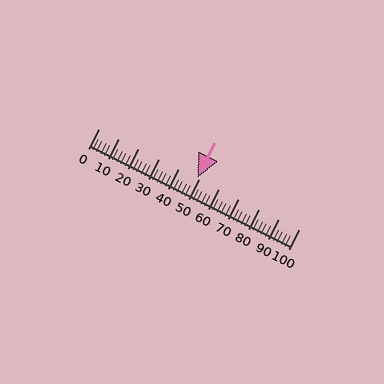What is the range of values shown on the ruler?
The ruler shows values from 0 to 100.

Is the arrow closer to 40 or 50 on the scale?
The arrow is closer to 50.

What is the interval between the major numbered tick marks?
The major tick marks are spaced 10 units apart.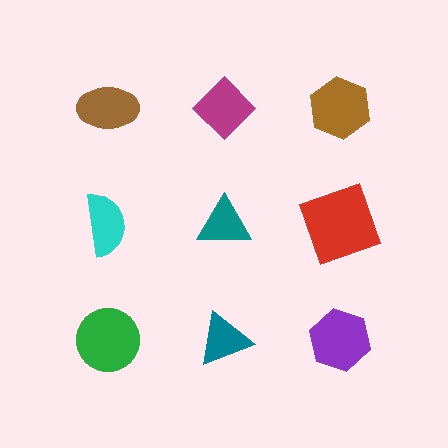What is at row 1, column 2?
A magenta diamond.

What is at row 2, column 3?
A red square.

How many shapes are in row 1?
3 shapes.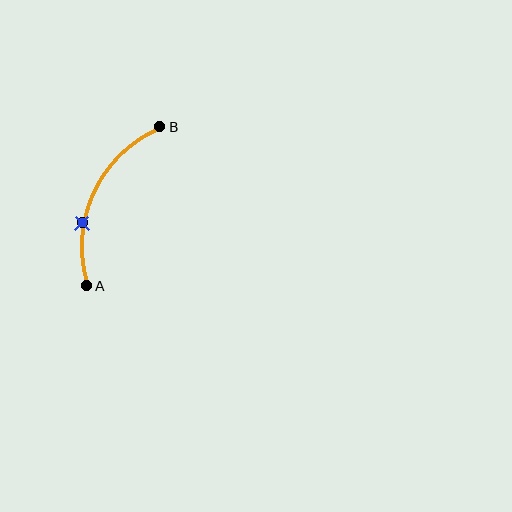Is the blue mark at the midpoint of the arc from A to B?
No. The blue mark lies on the arc but is closer to endpoint A. The arc midpoint would be at the point on the curve equidistant along the arc from both A and B.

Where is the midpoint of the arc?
The arc midpoint is the point on the curve farthest from the straight line joining A and B. It sits to the left of that line.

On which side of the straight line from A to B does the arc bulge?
The arc bulges to the left of the straight line connecting A and B.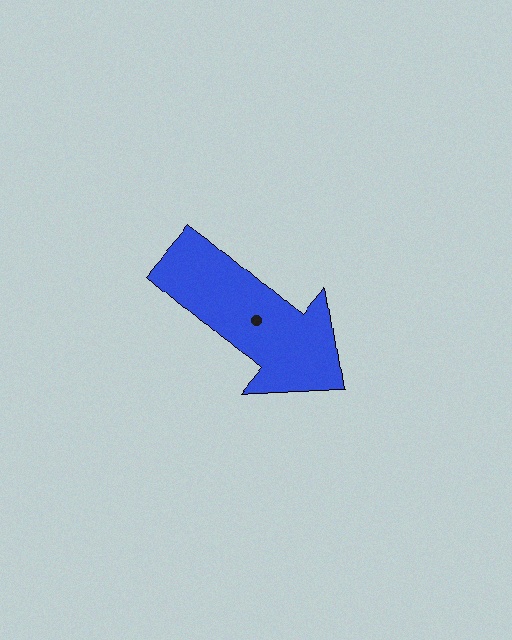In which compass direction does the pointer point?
Southeast.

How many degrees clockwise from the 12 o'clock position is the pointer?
Approximately 130 degrees.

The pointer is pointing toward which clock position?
Roughly 4 o'clock.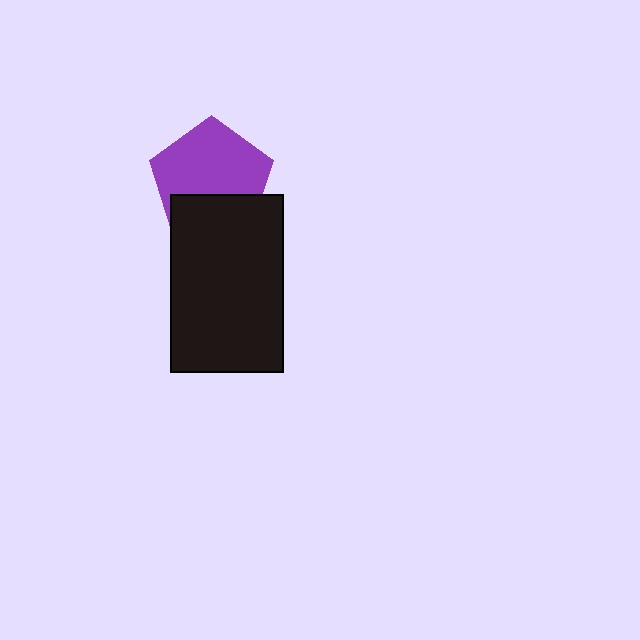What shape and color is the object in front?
The object in front is a black rectangle.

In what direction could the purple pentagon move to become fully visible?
The purple pentagon could move up. That would shift it out from behind the black rectangle entirely.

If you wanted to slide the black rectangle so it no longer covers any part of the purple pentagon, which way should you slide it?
Slide it down — that is the most direct way to separate the two shapes.